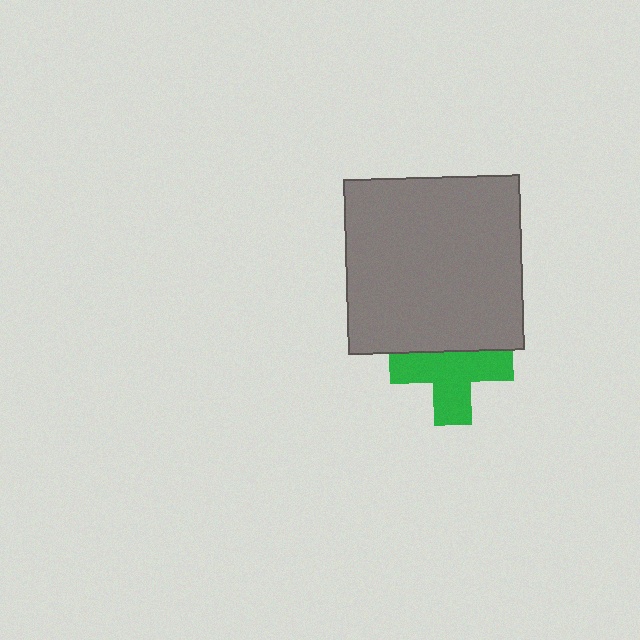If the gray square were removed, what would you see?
You would see the complete green cross.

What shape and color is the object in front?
The object in front is a gray square.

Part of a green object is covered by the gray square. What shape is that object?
It is a cross.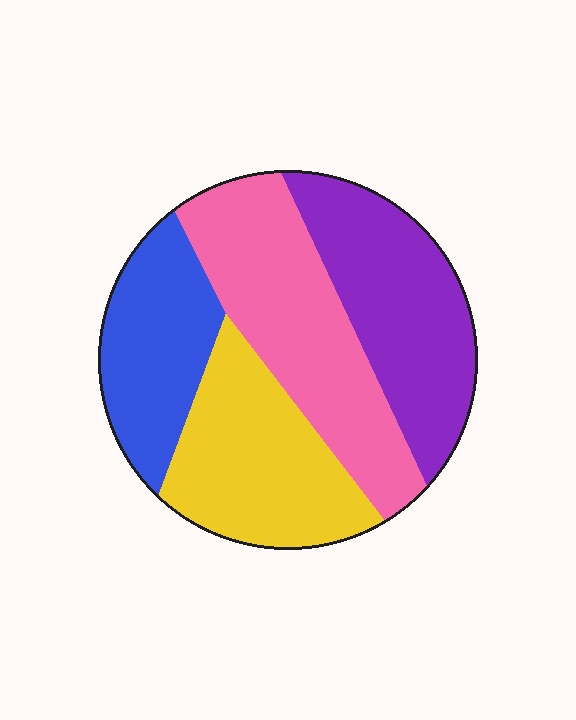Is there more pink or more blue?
Pink.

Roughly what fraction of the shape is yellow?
Yellow takes up about one quarter (1/4) of the shape.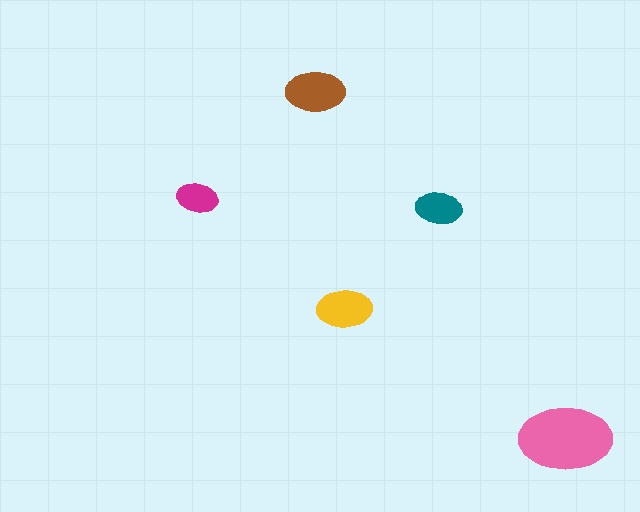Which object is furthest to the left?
The magenta ellipse is leftmost.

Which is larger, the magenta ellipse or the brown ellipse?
The brown one.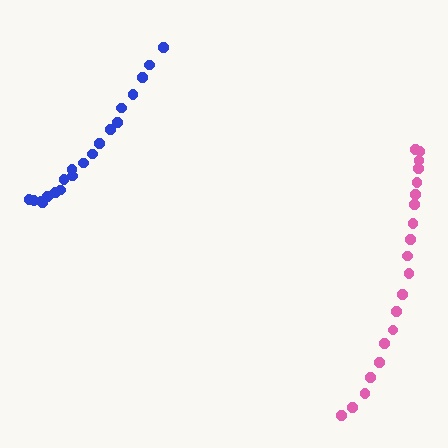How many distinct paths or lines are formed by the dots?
There are 2 distinct paths.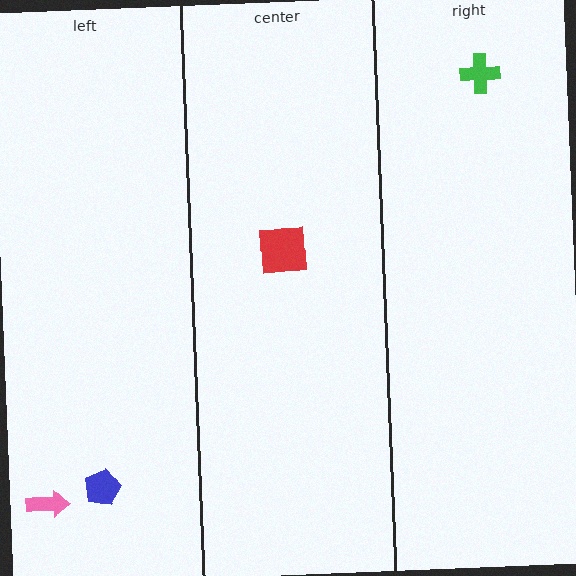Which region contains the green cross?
The right region.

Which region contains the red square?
The center region.